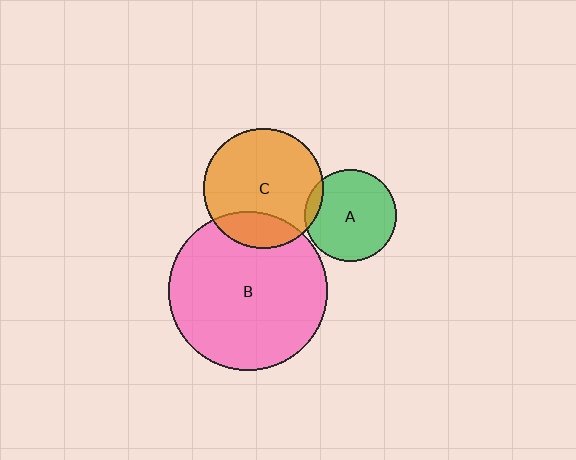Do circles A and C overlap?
Yes.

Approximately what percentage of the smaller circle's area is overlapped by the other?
Approximately 10%.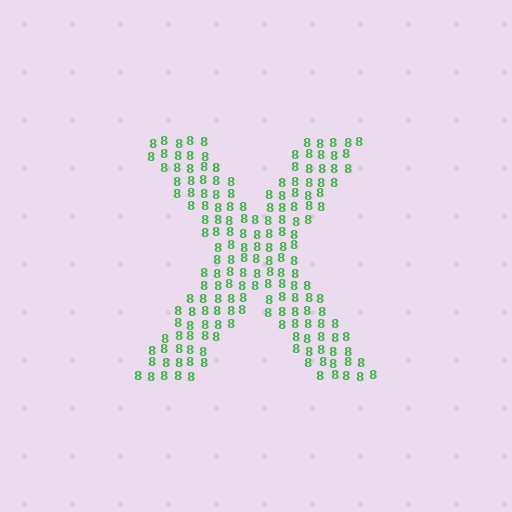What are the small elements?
The small elements are digit 8's.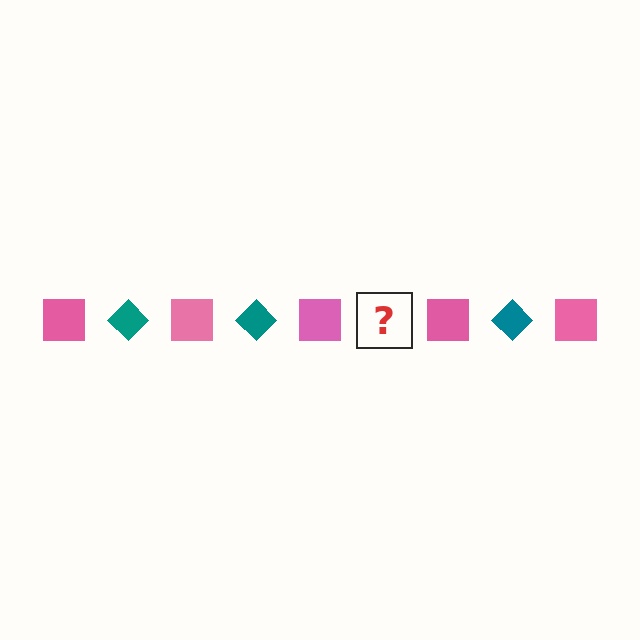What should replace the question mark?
The question mark should be replaced with a teal diamond.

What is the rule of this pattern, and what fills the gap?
The rule is that the pattern alternates between pink square and teal diamond. The gap should be filled with a teal diamond.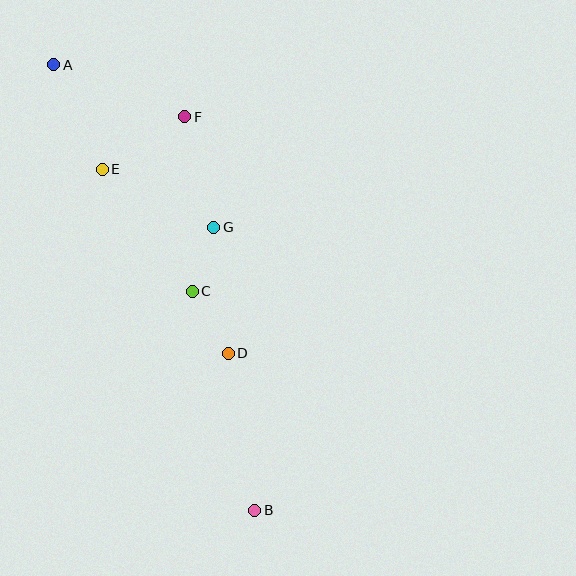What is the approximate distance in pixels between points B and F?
The distance between B and F is approximately 400 pixels.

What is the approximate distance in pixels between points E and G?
The distance between E and G is approximately 125 pixels.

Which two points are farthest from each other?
Points A and B are farthest from each other.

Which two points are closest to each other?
Points C and G are closest to each other.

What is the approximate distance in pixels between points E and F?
The distance between E and F is approximately 98 pixels.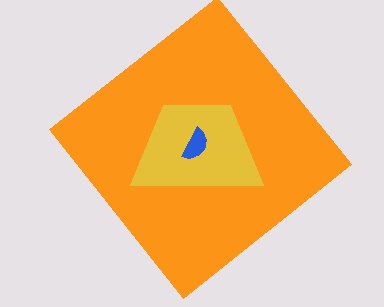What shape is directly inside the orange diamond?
The yellow trapezoid.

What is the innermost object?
The blue semicircle.